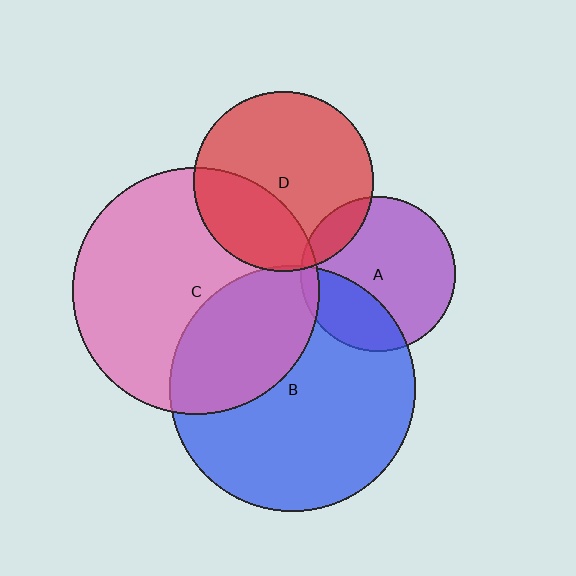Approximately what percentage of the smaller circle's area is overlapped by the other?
Approximately 35%.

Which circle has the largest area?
Circle C (pink).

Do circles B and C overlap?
Yes.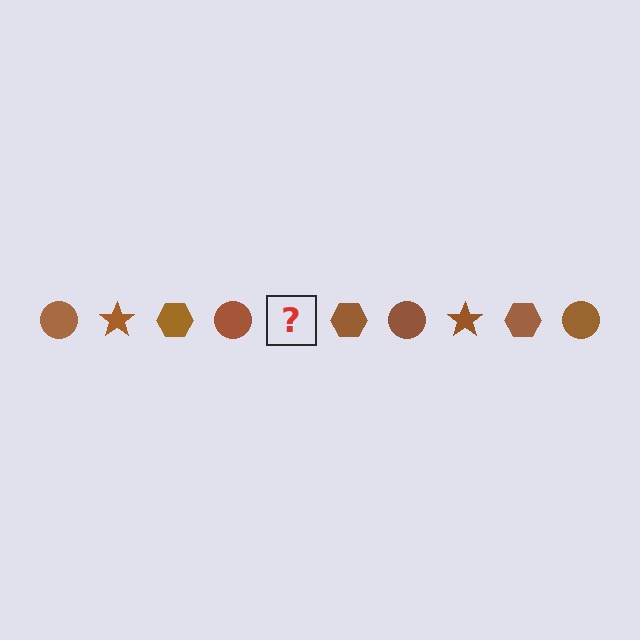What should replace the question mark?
The question mark should be replaced with a brown star.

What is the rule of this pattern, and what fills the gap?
The rule is that the pattern cycles through circle, star, hexagon shapes in brown. The gap should be filled with a brown star.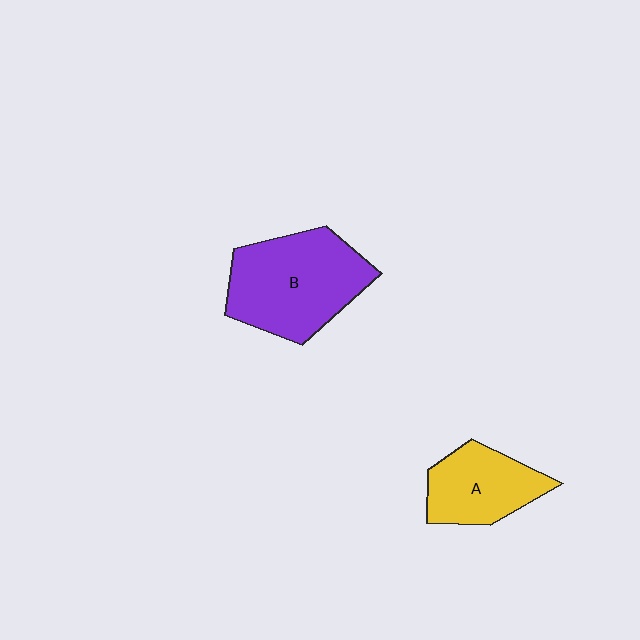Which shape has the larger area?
Shape B (purple).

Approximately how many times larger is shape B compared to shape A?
Approximately 1.6 times.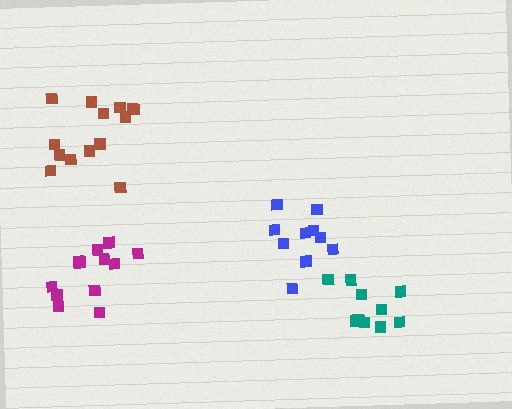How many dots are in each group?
Group 1: 10 dots, Group 2: 12 dots, Group 3: 14 dots, Group 4: 10 dots (46 total).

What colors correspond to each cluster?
The clusters are colored: blue, magenta, brown, teal.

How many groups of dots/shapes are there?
There are 4 groups.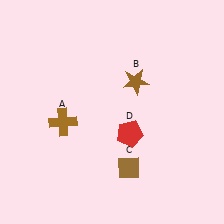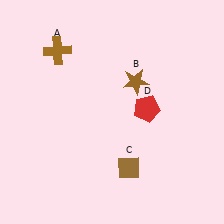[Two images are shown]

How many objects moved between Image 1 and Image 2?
2 objects moved between the two images.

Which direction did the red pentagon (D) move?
The red pentagon (D) moved up.